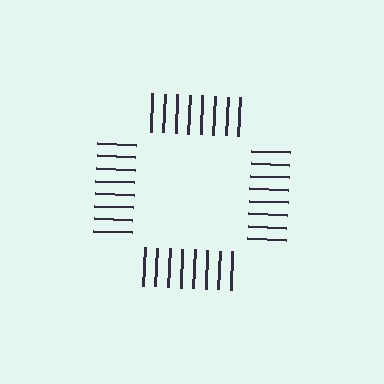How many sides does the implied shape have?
4 sides — the line-ends trace a square.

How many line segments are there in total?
32 — 8 along each of the 4 edges.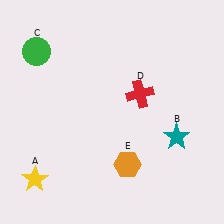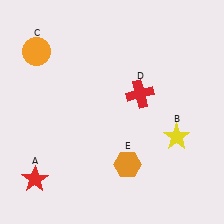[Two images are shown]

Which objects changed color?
A changed from yellow to red. B changed from teal to yellow. C changed from green to orange.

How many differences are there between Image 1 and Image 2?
There are 3 differences between the two images.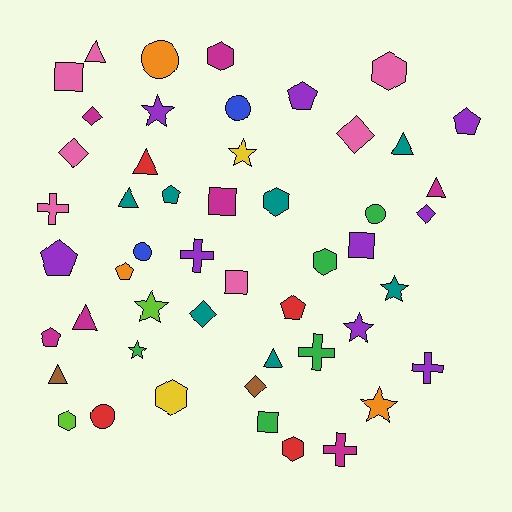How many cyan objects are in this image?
There are no cyan objects.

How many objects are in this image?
There are 50 objects.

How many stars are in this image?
There are 7 stars.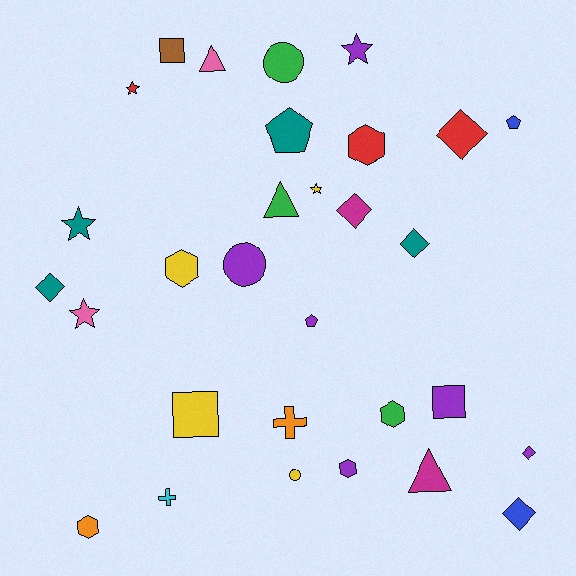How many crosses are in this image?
There are 2 crosses.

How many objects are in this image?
There are 30 objects.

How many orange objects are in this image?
There are 2 orange objects.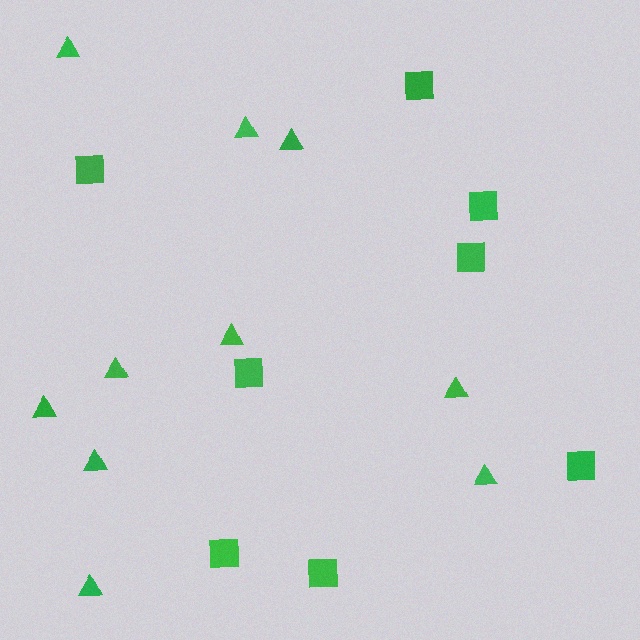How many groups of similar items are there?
There are 2 groups: one group of squares (8) and one group of triangles (10).